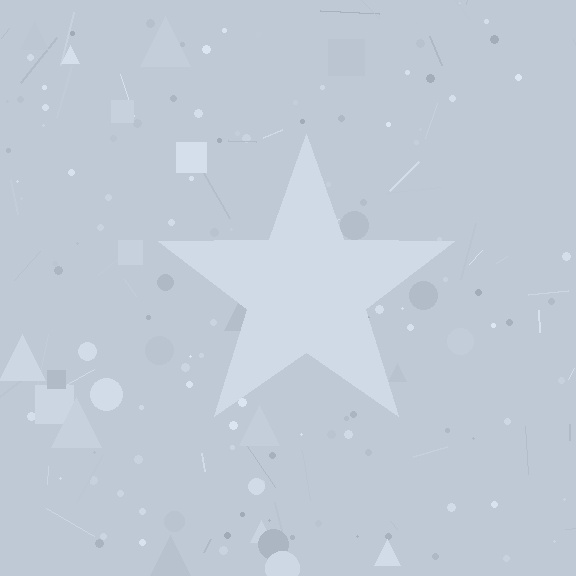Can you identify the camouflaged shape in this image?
The camouflaged shape is a star.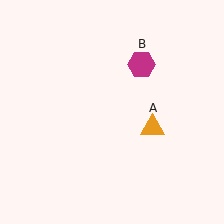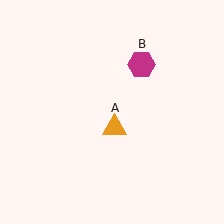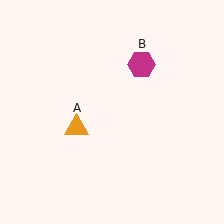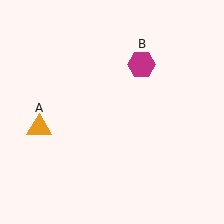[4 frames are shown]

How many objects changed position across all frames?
1 object changed position: orange triangle (object A).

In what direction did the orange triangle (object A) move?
The orange triangle (object A) moved left.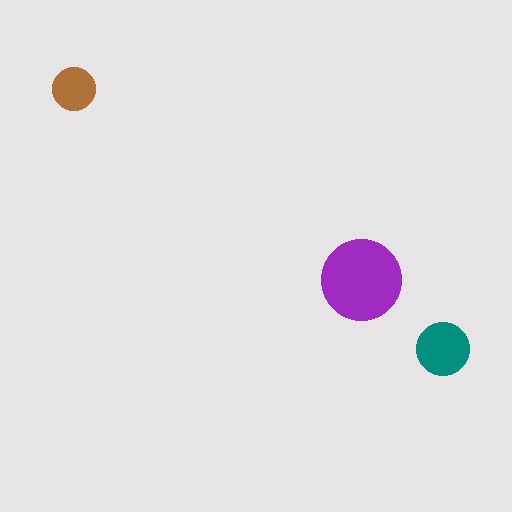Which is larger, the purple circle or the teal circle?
The purple one.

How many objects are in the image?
There are 3 objects in the image.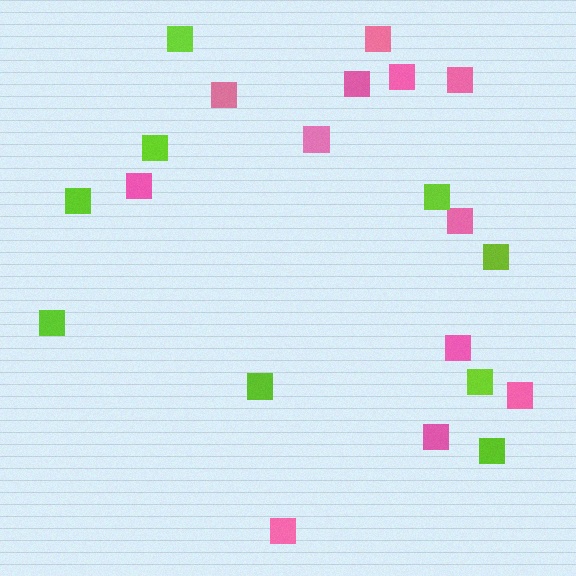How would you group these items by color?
There are 2 groups: one group of pink squares (12) and one group of lime squares (9).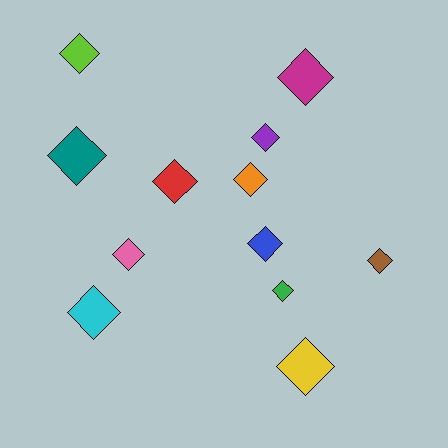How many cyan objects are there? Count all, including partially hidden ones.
There is 1 cyan object.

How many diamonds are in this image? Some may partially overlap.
There are 12 diamonds.